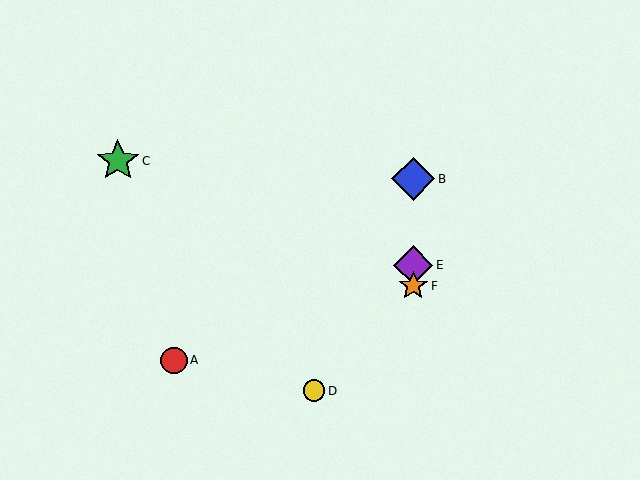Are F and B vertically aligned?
Yes, both are at x≈413.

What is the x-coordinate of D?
Object D is at x≈314.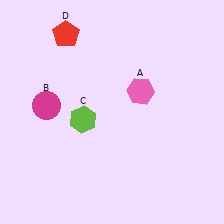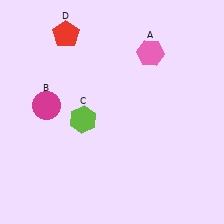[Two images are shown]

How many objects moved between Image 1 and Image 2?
1 object moved between the two images.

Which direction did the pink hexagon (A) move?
The pink hexagon (A) moved up.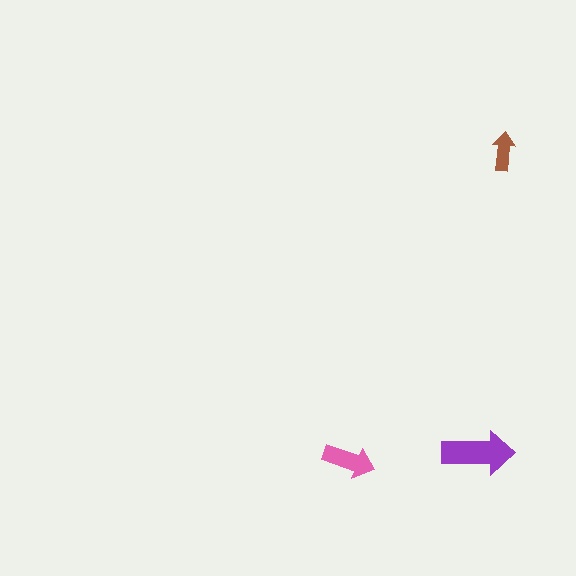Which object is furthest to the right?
The brown arrow is rightmost.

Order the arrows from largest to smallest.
the purple one, the pink one, the brown one.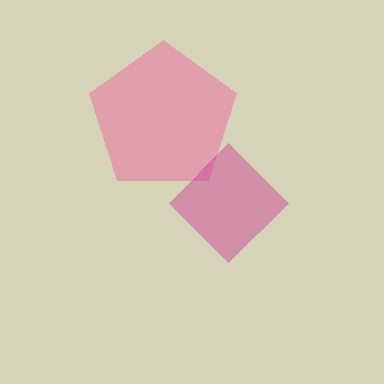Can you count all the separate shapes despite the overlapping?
Yes, there are 2 separate shapes.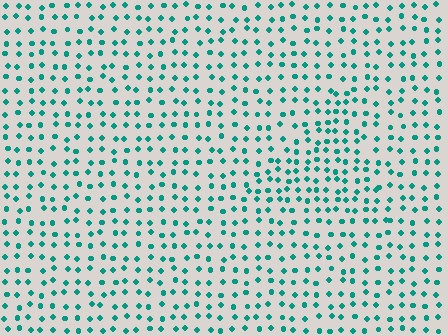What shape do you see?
I see a triangle.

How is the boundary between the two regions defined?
The boundary is defined by a change in element density (approximately 1.5x ratio). All elements are the same color, size, and shape.